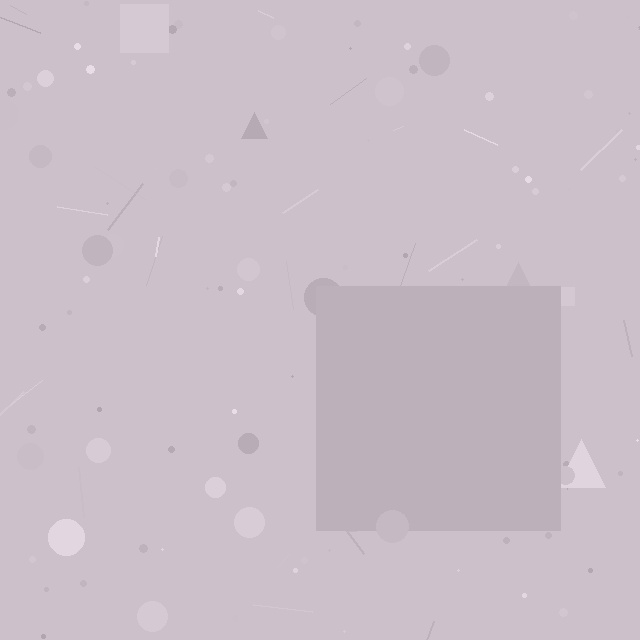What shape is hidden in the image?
A square is hidden in the image.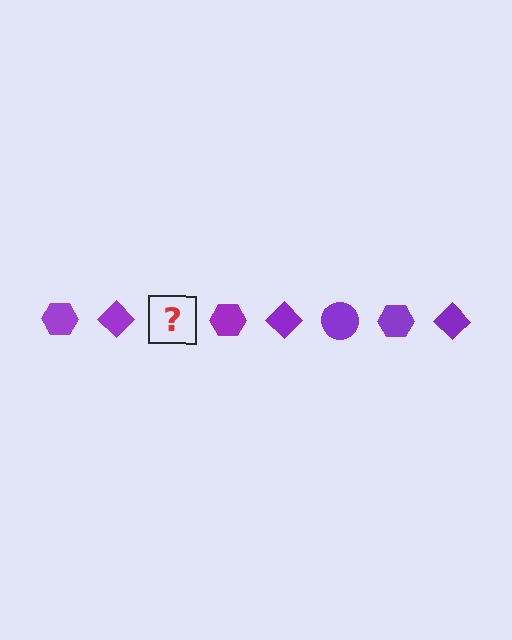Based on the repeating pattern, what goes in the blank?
The blank should be a purple circle.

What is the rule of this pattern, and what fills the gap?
The rule is that the pattern cycles through hexagon, diamond, circle shapes in purple. The gap should be filled with a purple circle.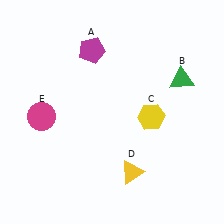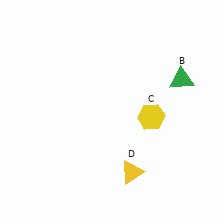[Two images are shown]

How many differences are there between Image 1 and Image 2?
There are 2 differences between the two images.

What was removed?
The magenta pentagon (A), the magenta circle (E) were removed in Image 2.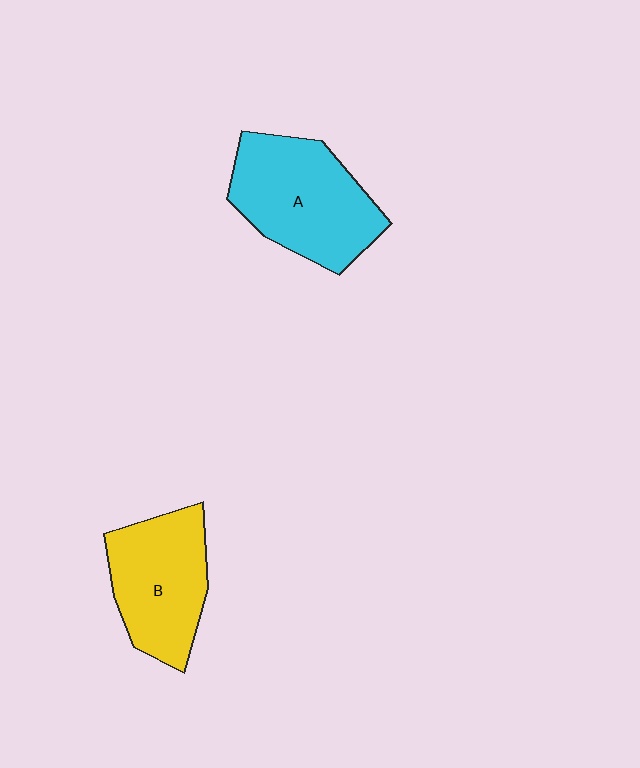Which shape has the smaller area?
Shape B (yellow).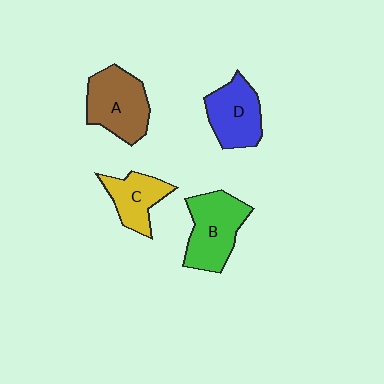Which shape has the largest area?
Shape B (green).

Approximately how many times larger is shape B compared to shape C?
Approximately 1.5 times.